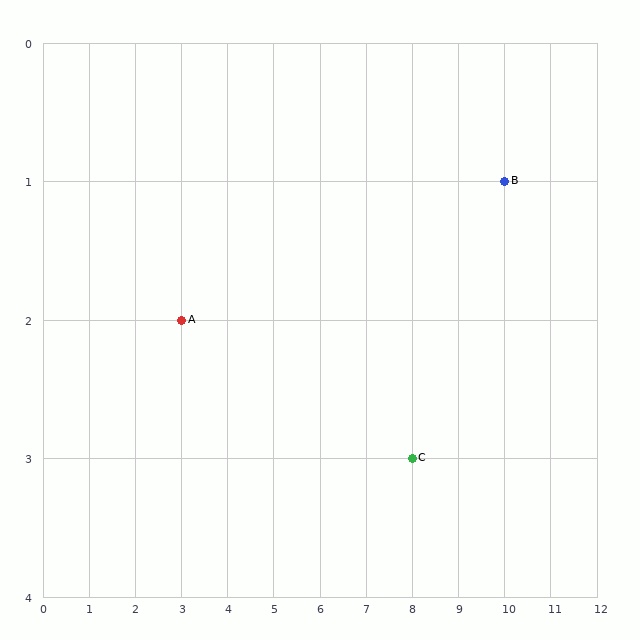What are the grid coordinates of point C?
Point C is at grid coordinates (8, 3).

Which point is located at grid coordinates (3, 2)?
Point A is at (3, 2).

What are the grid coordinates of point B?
Point B is at grid coordinates (10, 1).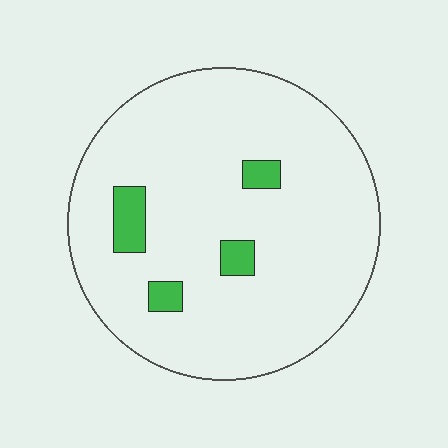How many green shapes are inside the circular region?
4.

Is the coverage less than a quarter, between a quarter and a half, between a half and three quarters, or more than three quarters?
Less than a quarter.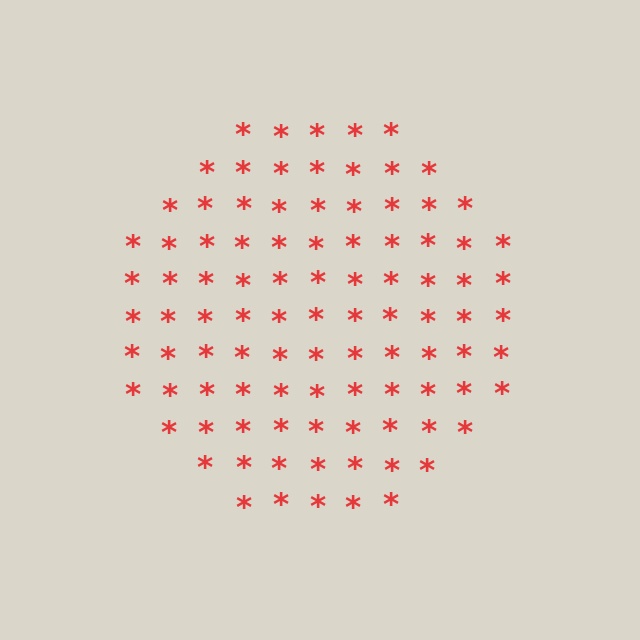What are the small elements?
The small elements are asterisks.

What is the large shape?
The large shape is a circle.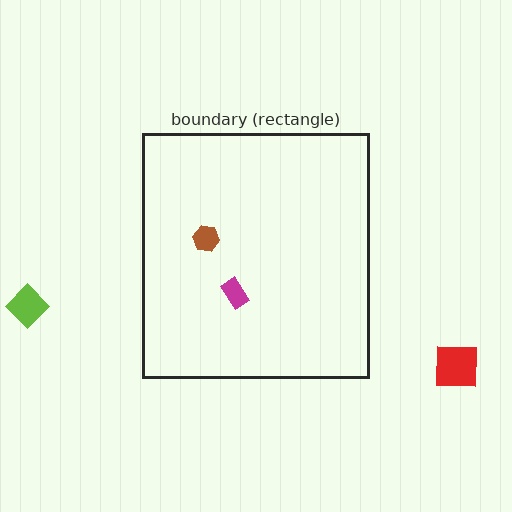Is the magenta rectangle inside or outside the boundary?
Inside.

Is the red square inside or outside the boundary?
Outside.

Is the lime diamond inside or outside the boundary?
Outside.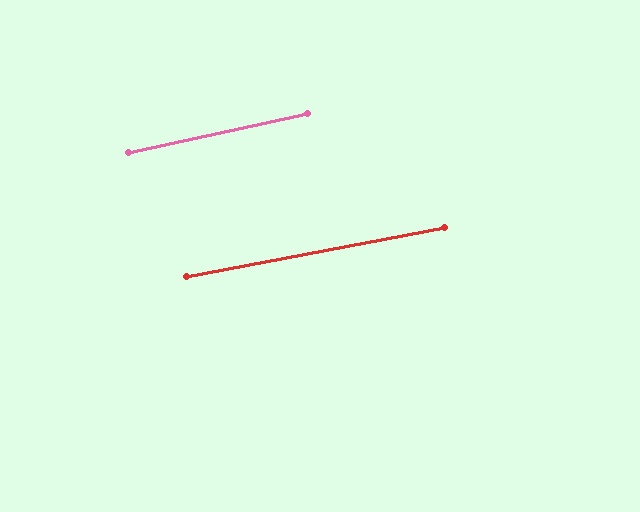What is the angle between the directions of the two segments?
Approximately 2 degrees.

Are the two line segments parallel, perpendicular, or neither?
Parallel — their directions differ by only 1.7°.